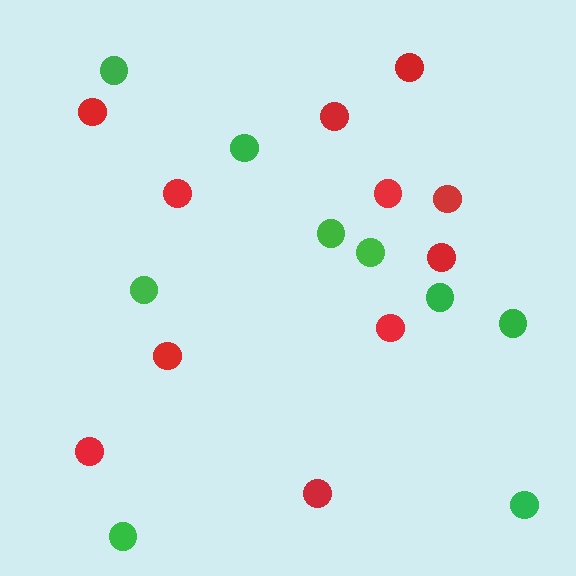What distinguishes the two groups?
There are 2 groups: one group of red circles (11) and one group of green circles (9).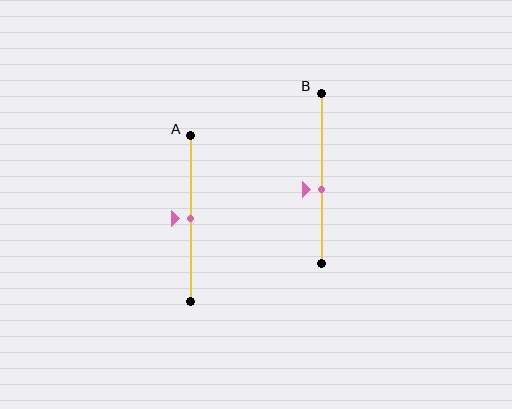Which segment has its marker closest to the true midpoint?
Segment A has its marker closest to the true midpoint.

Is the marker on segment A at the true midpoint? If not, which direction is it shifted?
Yes, the marker on segment A is at the true midpoint.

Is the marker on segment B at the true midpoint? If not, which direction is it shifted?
No, the marker on segment B is shifted downward by about 7% of the segment length.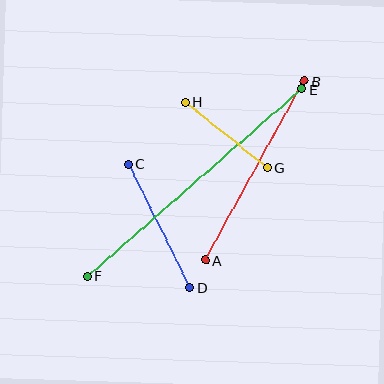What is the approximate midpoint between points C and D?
The midpoint is at approximately (159, 226) pixels.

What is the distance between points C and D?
The distance is approximately 138 pixels.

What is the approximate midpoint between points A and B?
The midpoint is at approximately (255, 171) pixels.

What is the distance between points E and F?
The distance is approximately 285 pixels.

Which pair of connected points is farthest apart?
Points E and F are farthest apart.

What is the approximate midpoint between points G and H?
The midpoint is at approximately (226, 135) pixels.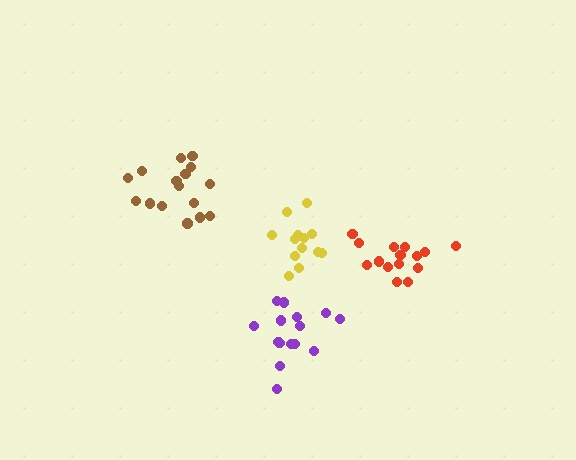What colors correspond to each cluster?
The clusters are colored: brown, red, purple, yellow.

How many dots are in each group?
Group 1: 16 dots, Group 2: 15 dots, Group 3: 15 dots, Group 4: 13 dots (59 total).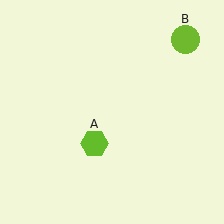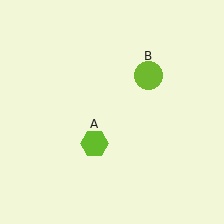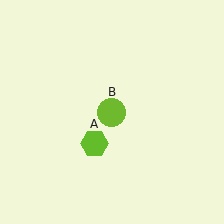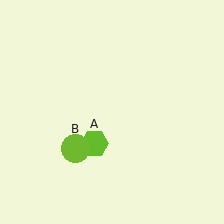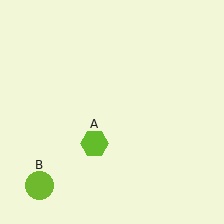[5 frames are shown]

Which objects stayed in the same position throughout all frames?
Lime hexagon (object A) remained stationary.